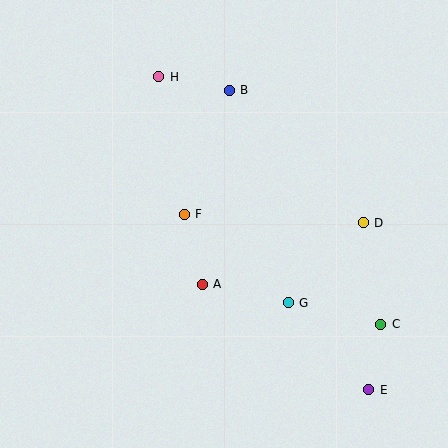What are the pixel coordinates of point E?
Point E is at (369, 390).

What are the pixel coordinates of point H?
Point H is at (159, 77).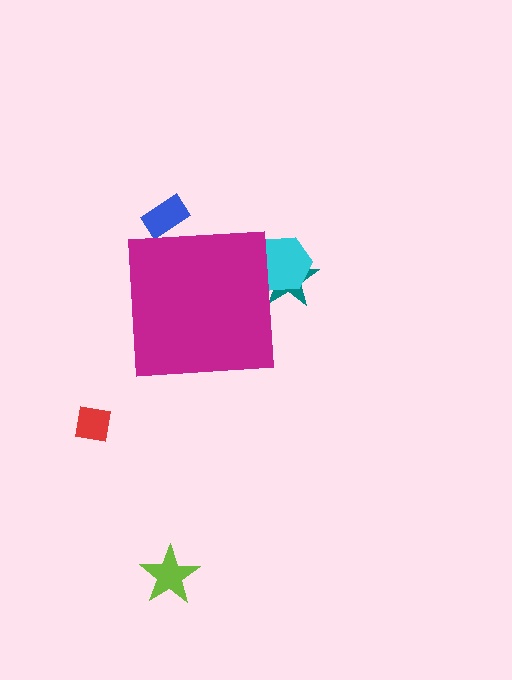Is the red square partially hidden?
No, the red square is fully visible.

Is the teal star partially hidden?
Yes, the teal star is partially hidden behind the magenta square.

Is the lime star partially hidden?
No, the lime star is fully visible.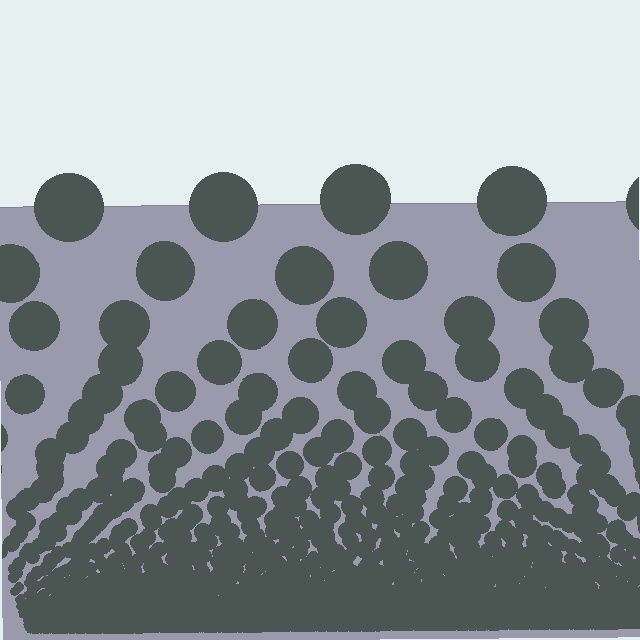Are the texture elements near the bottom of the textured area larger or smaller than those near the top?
Smaller. The gradient is inverted — elements near the bottom are smaller and denser.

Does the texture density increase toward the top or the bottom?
Density increases toward the bottom.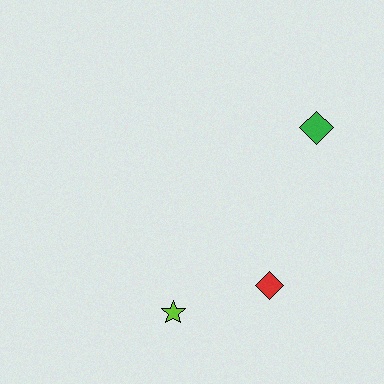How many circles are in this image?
There are no circles.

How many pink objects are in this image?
There are no pink objects.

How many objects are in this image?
There are 3 objects.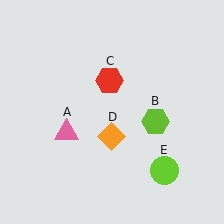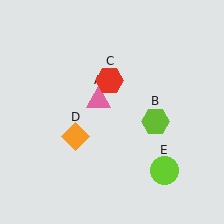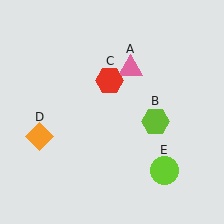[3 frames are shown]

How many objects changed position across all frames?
2 objects changed position: pink triangle (object A), orange diamond (object D).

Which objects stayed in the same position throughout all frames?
Lime hexagon (object B) and red hexagon (object C) and lime circle (object E) remained stationary.